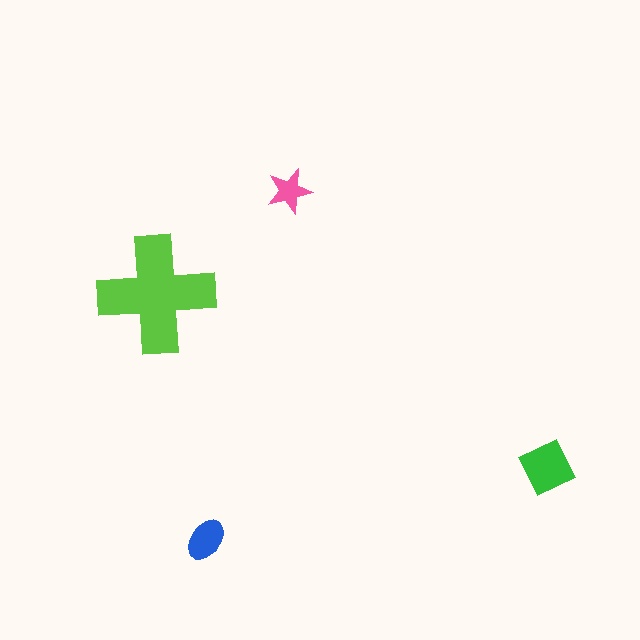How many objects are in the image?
There are 4 objects in the image.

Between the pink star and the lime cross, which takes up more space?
The lime cross.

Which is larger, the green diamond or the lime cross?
The lime cross.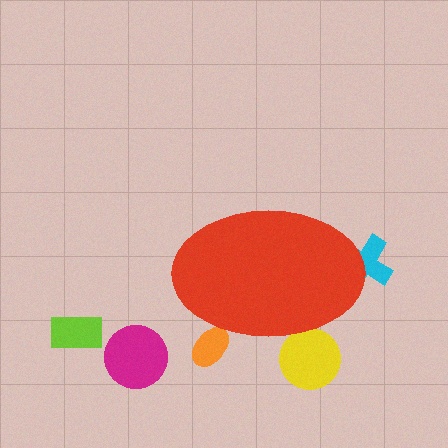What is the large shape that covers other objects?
A red ellipse.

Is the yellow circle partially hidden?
Yes, the yellow circle is partially hidden behind the red ellipse.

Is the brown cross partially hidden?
Yes, the brown cross is partially hidden behind the red ellipse.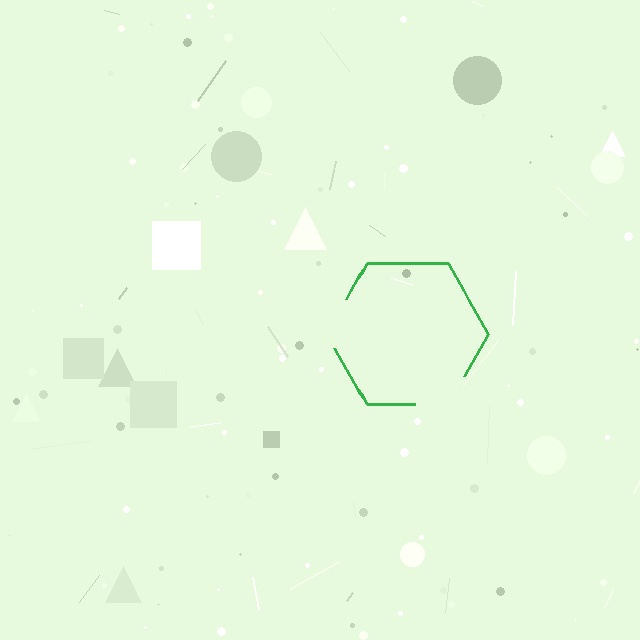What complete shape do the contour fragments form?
The contour fragments form a hexagon.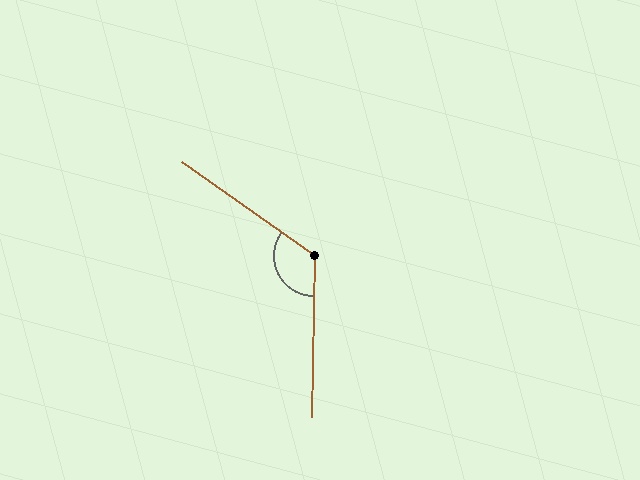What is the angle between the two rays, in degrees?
Approximately 124 degrees.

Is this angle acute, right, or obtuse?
It is obtuse.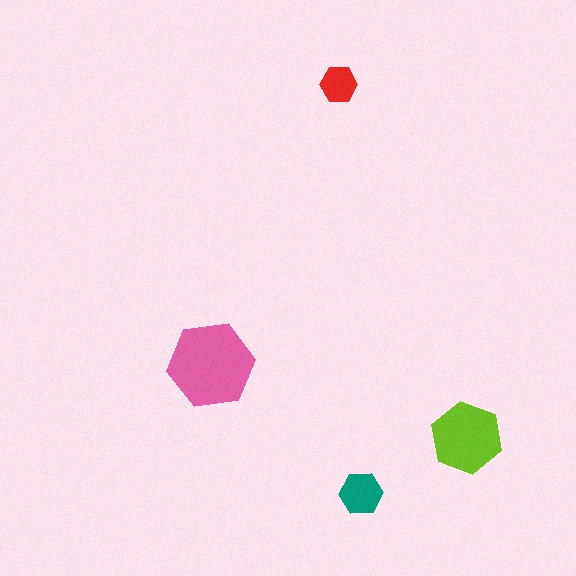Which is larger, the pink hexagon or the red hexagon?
The pink one.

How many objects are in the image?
There are 4 objects in the image.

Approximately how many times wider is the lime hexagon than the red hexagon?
About 2 times wider.